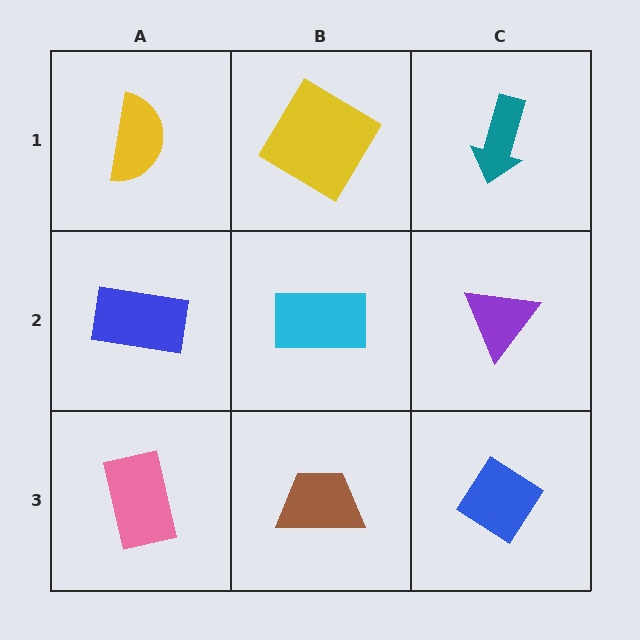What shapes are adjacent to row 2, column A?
A yellow semicircle (row 1, column A), a pink rectangle (row 3, column A), a cyan rectangle (row 2, column B).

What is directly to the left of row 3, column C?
A brown trapezoid.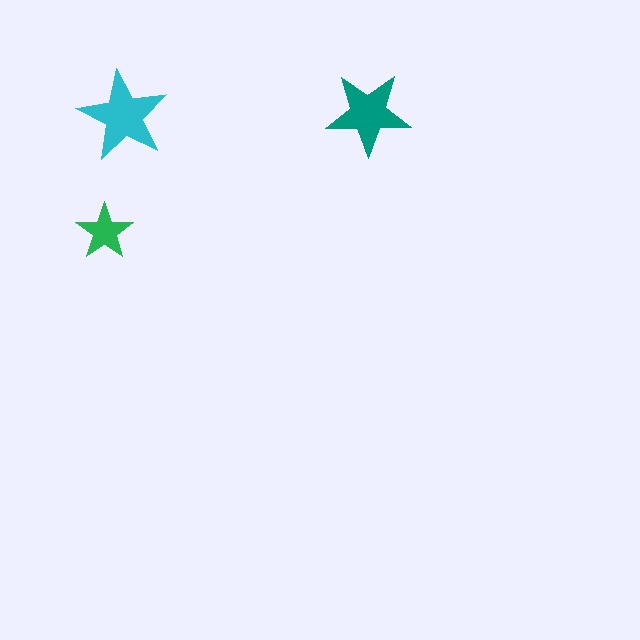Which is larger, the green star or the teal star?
The teal one.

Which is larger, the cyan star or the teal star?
The cyan one.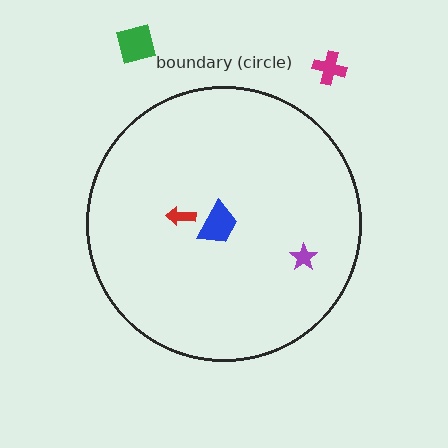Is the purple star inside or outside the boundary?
Inside.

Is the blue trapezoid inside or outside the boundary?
Inside.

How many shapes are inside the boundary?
3 inside, 2 outside.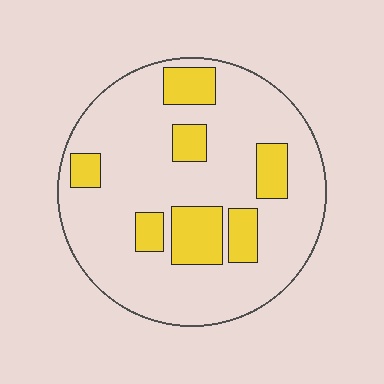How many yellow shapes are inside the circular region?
7.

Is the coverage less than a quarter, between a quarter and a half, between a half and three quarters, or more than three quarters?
Less than a quarter.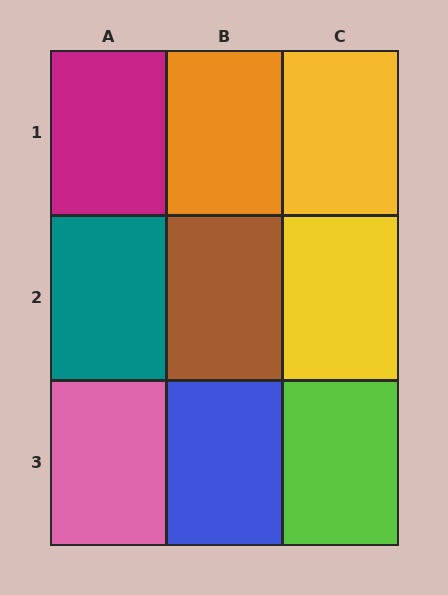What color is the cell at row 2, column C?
Yellow.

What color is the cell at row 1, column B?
Orange.